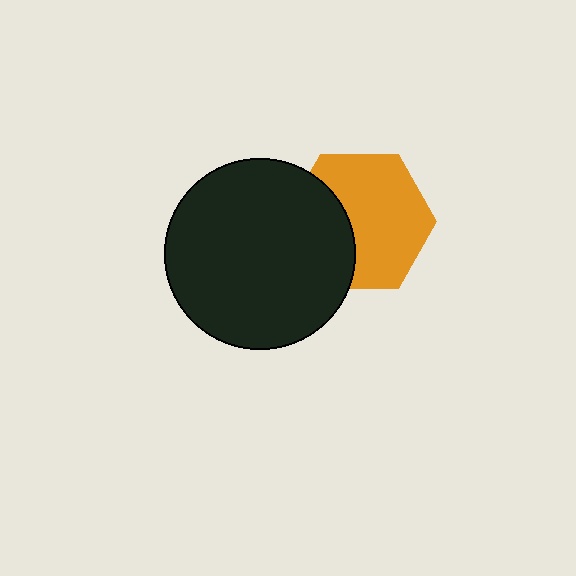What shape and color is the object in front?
The object in front is a black circle.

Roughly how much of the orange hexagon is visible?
Most of it is visible (roughly 65%).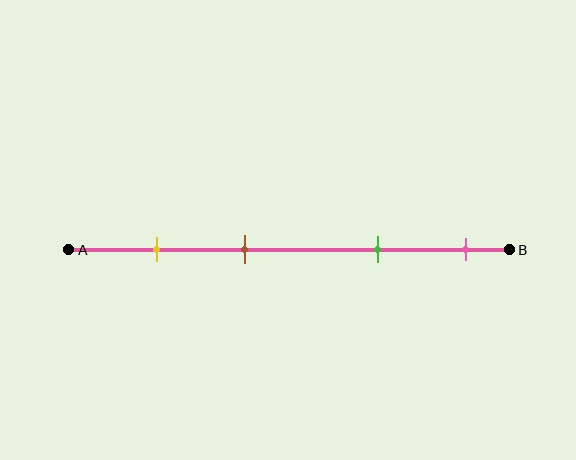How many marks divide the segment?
There are 4 marks dividing the segment.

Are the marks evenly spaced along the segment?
No, the marks are not evenly spaced.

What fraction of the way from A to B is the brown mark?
The brown mark is approximately 40% (0.4) of the way from A to B.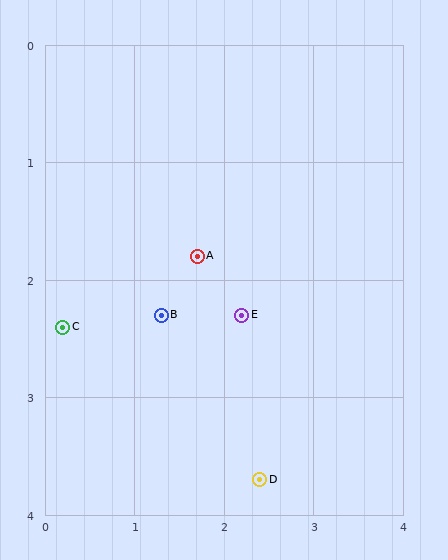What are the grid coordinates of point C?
Point C is at approximately (0.2, 2.4).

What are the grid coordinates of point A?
Point A is at approximately (1.7, 1.8).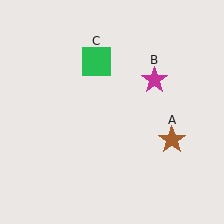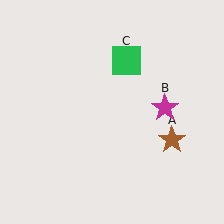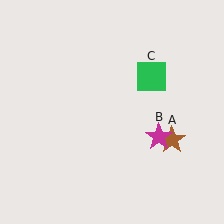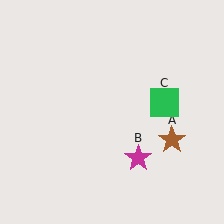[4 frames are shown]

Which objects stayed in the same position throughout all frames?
Brown star (object A) remained stationary.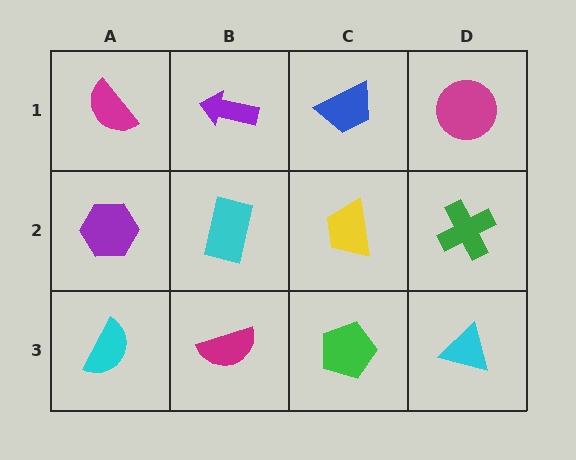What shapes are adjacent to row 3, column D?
A green cross (row 2, column D), a green pentagon (row 3, column C).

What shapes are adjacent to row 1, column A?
A purple hexagon (row 2, column A), a purple arrow (row 1, column B).